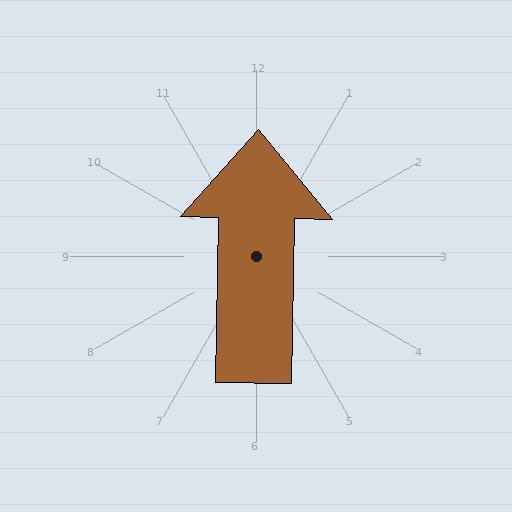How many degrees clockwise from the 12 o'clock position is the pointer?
Approximately 1 degrees.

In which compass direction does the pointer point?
North.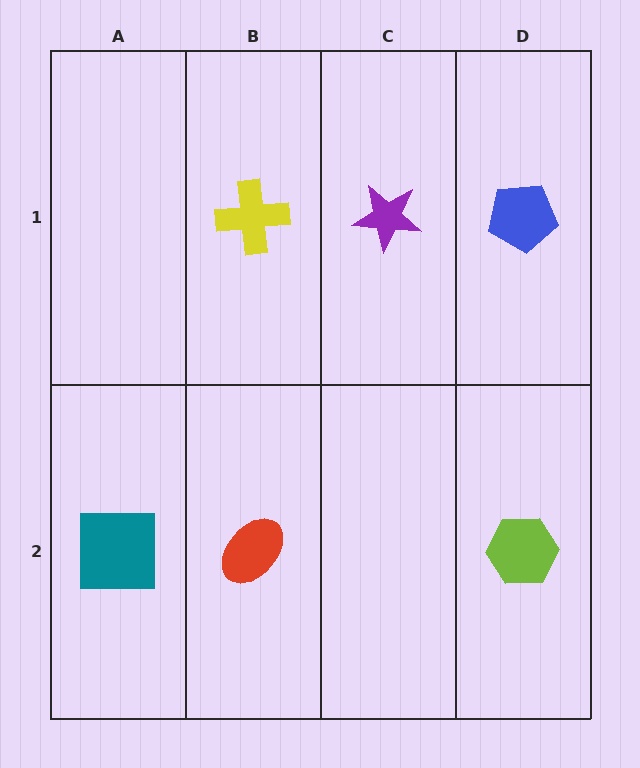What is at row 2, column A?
A teal square.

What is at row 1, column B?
A yellow cross.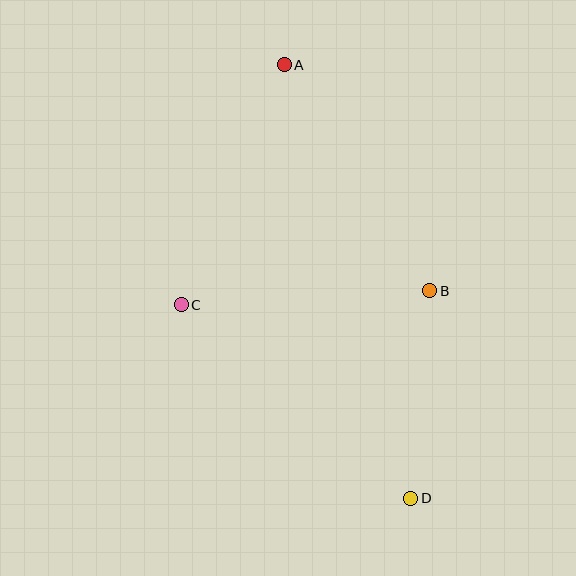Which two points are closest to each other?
Points B and D are closest to each other.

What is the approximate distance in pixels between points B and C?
The distance between B and C is approximately 249 pixels.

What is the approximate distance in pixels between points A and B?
The distance between A and B is approximately 269 pixels.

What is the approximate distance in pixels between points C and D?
The distance between C and D is approximately 301 pixels.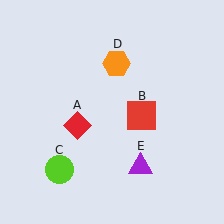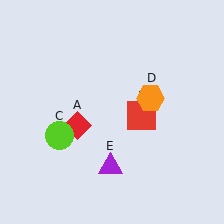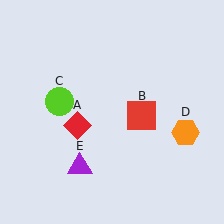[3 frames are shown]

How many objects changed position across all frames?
3 objects changed position: lime circle (object C), orange hexagon (object D), purple triangle (object E).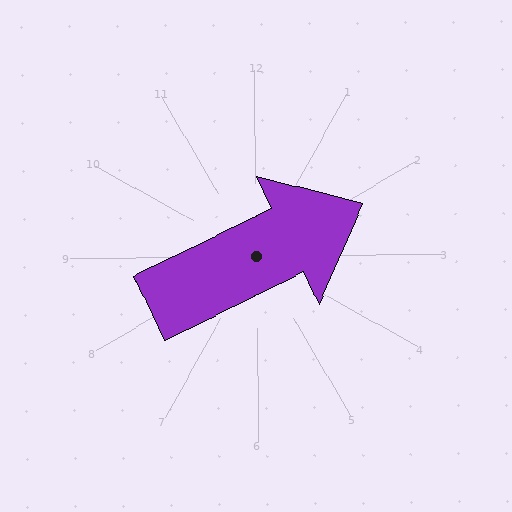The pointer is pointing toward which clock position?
Roughly 2 o'clock.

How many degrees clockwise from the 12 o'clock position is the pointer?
Approximately 65 degrees.